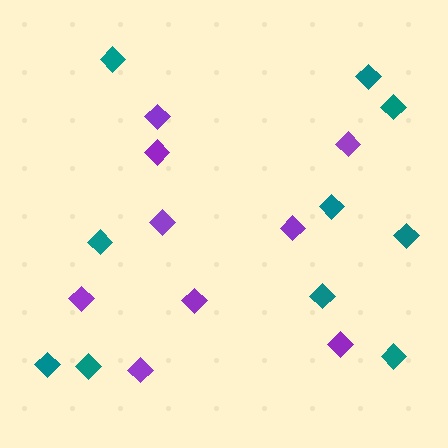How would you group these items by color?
There are 2 groups: one group of teal diamonds (10) and one group of purple diamonds (9).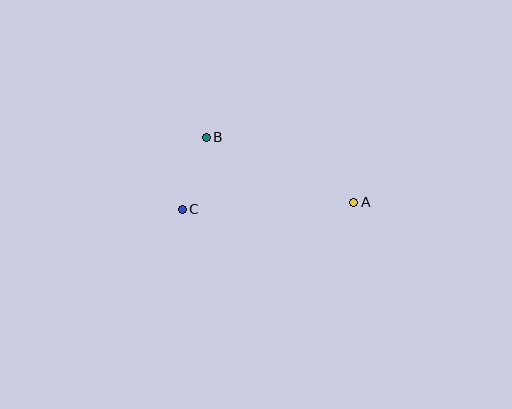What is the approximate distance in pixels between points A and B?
The distance between A and B is approximately 161 pixels.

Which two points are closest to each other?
Points B and C are closest to each other.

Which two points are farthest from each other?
Points A and C are farthest from each other.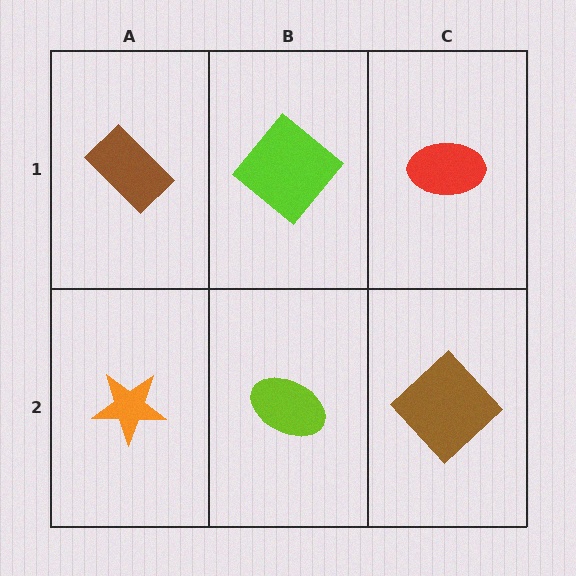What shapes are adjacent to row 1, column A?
An orange star (row 2, column A), a lime diamond (row 1, column B).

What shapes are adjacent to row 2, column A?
A brown rectangle (row 1, column A), a lime ellipse (row 2, column B).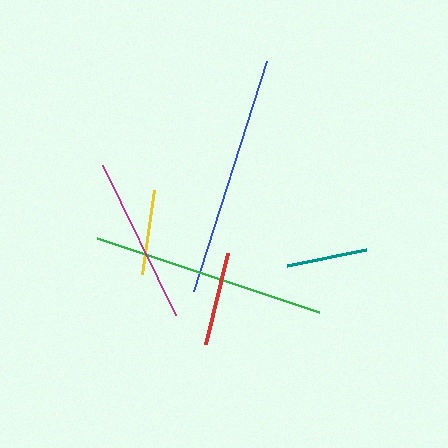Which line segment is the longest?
The blue line is the longest at approximately 241 pixels.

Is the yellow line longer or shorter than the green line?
The green line is longer than the yellow line.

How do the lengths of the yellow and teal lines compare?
The yellow and teal lines are approximately the same length.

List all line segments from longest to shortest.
From longest to shortest: blue, green, magenta, red, yellow, teal.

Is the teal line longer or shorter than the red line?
The red line is longer than the teal line.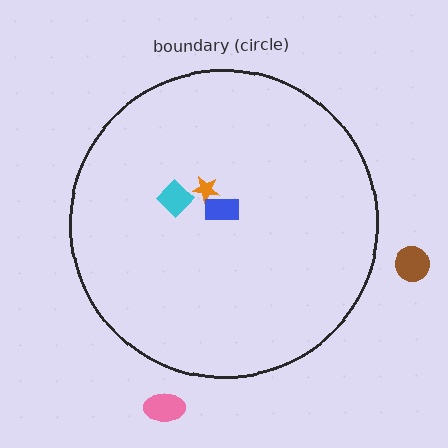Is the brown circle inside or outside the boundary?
Outside.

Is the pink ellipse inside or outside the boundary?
Outside.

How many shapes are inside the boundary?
3 inside, 2 outside.